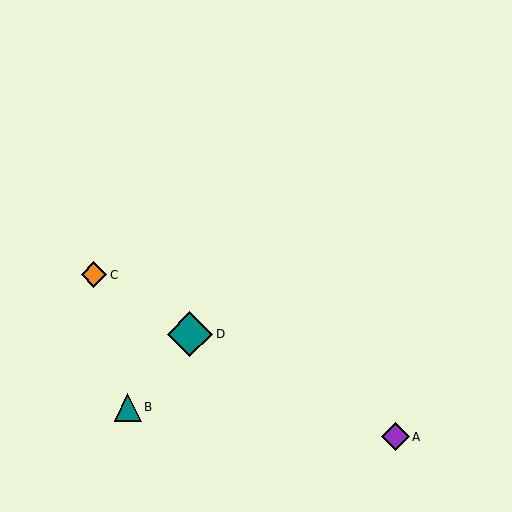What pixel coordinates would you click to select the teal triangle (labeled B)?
Click at (128, 407) to select the teal triangle B.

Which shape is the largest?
The teal diamond (labeled D) is the largest.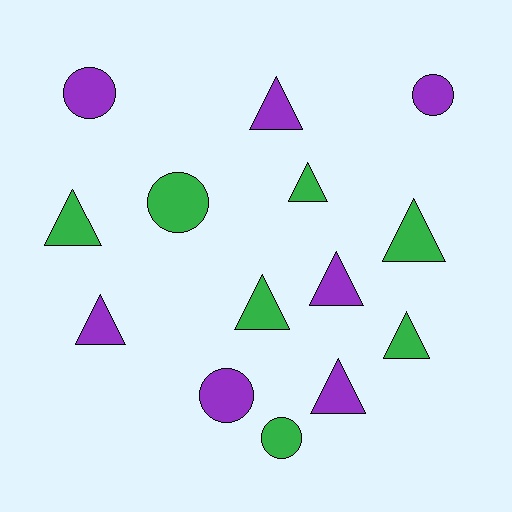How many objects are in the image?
There are 14 objects.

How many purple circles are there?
There are 3 purple circles.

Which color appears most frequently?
Purple, with 7 objects.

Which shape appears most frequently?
Triangle, with 9 objects.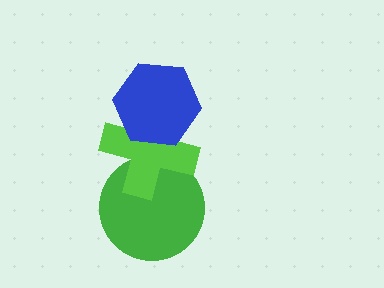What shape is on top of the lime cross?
The blue hexagon is on top of the lime cross.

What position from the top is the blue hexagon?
The blue hexagon is 1st from the top.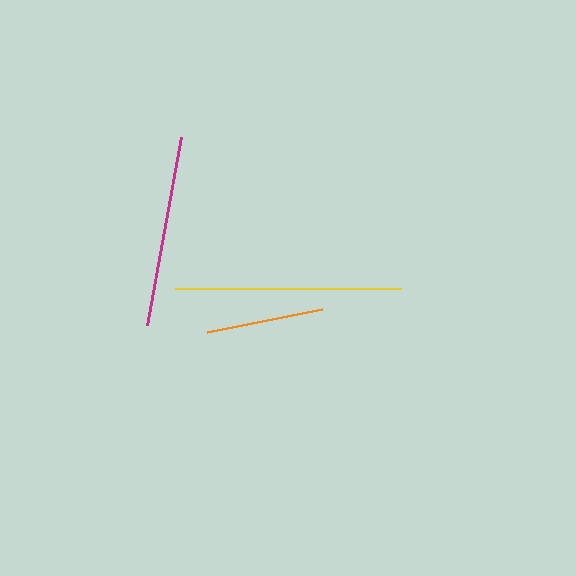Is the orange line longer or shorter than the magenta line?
The magenta line is longer than the orange line.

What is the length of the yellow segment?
The yellow segment is approximately 225 pixels long.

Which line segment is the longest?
The yellow line is the longest at approximately 225 pixels.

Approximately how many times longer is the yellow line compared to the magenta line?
The yellow line is approximately 1.2 times the length of the magenta line.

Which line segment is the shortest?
The orange line is the shortest at approximately 117 pixels.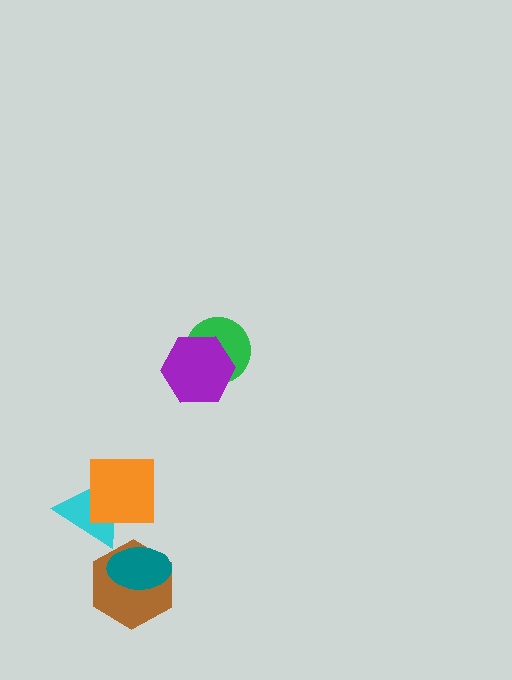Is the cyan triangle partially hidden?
Yes, it is partially covered by another shape.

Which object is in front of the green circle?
The purple hexagon is in front of the green circle.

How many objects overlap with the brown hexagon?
1 object overlaps with the brown hexagon.